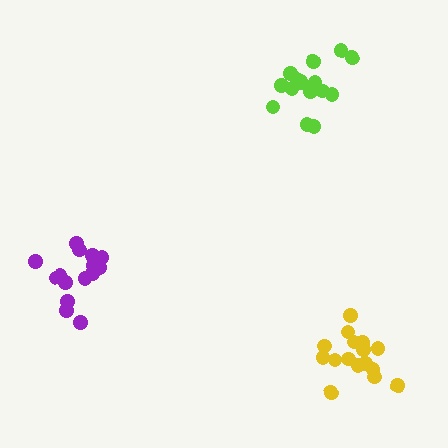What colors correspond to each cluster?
The clusters are colored: lime, yellow, purple.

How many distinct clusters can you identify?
There are 3 distinct clusters.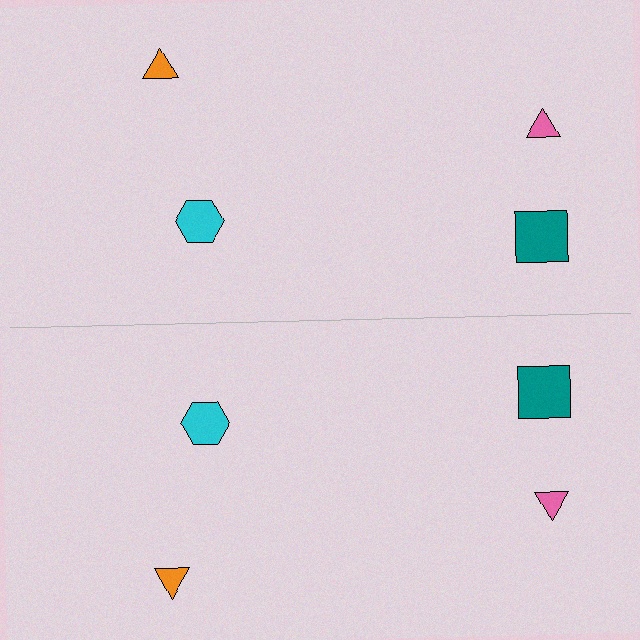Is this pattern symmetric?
Yes, this pattern has bilateral (reflection) symmetry.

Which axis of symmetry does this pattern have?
The pattern has a horizontal axis of symmetry running through the center of the image.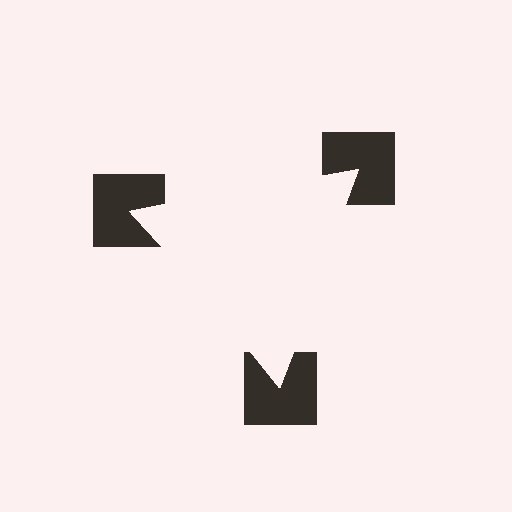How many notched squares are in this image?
There are 3 — one at each vertex of the illusory triangle.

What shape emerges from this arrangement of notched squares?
An illusory triangle — its edges are inferred from the aligned wedge cuts in the notched squares, not physically drawn.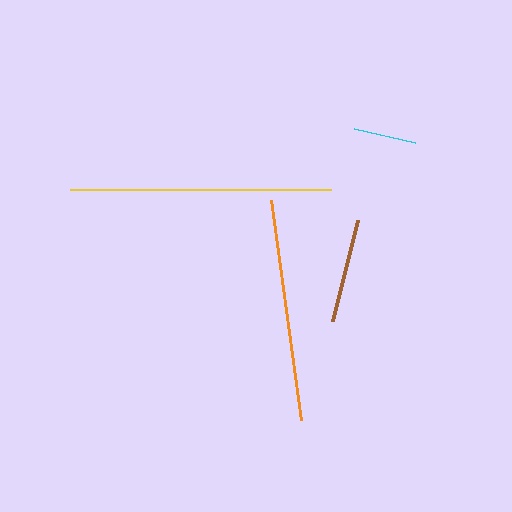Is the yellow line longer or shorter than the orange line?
The yellow line is longer than the orange line.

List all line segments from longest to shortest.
From longest to shortest: yellow, orange, brown, cyan.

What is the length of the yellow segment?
The yellow segment is approximately 260 pixels long.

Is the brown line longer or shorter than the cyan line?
The brown line is longer than the cyan line.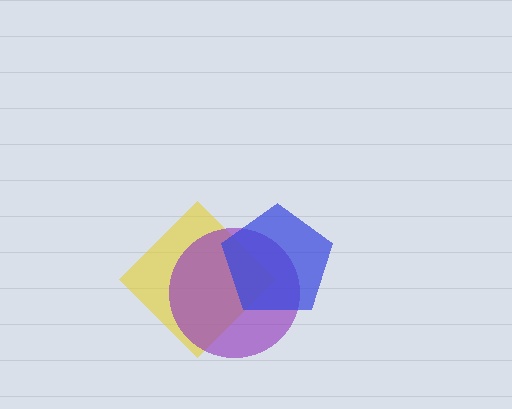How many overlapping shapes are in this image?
There are 3 overlapping shapes in the image.